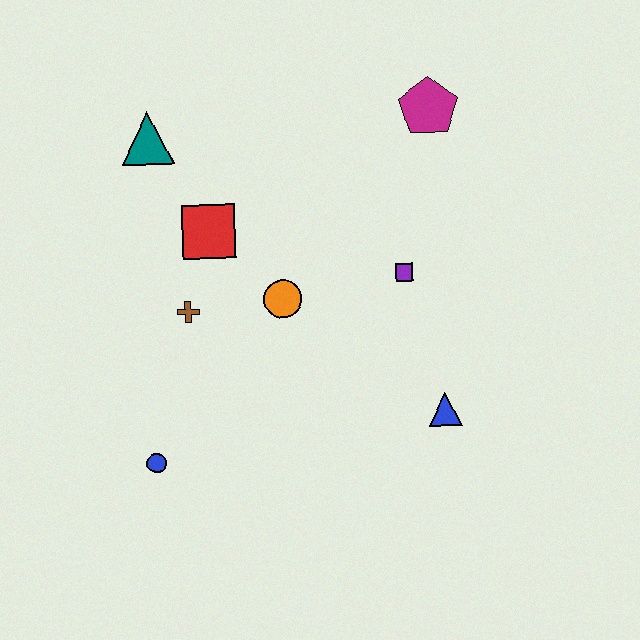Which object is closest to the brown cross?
The red square is closest to the brown cross.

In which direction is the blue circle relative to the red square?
The blue circle is below the red square.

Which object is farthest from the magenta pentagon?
The blue circle is farthest from the magenta pentagon.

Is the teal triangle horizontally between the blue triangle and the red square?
No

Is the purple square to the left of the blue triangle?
Yes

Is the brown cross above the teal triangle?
No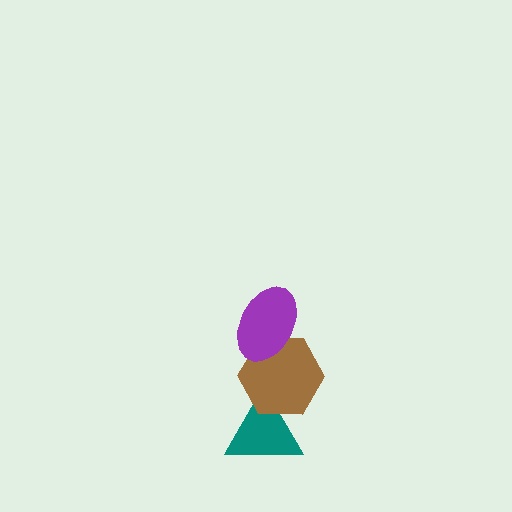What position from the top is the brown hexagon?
The brown hexagon is 2nd from the top.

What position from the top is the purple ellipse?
The purple ellipse is 1st from the top.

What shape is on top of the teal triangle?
The brown hexagon is on top of the teal triangle.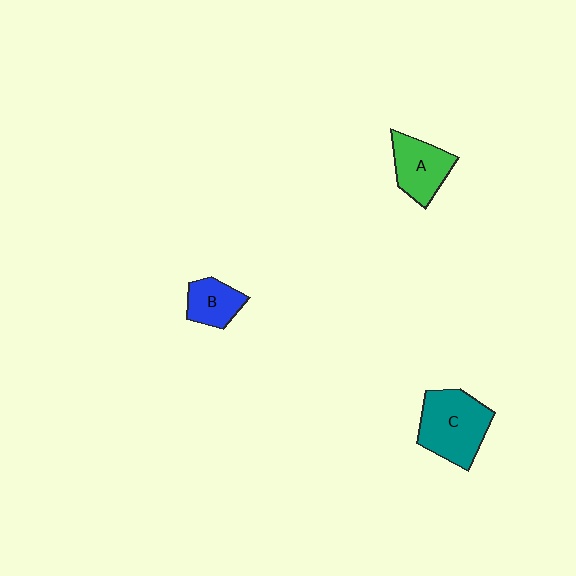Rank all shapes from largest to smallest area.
From largest to smallest: C (teal), A (green), B (blue).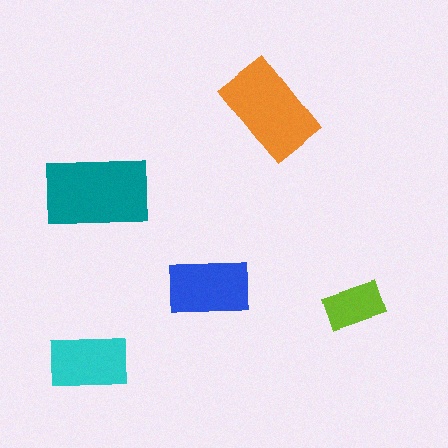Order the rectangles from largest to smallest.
the teal one, the orange one, the blue one, the cyan one, the lime one.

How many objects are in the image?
There are 5 objects in the image.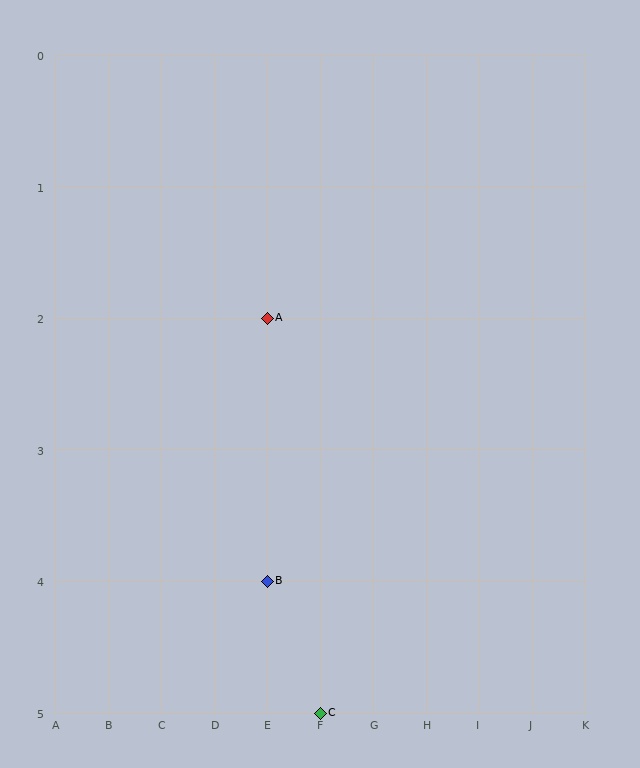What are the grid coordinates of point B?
Point B is at grid coordinates (E, 4).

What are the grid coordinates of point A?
Point A is at grid coordinates (E, 2).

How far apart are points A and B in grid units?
Points A and B are 2 rows apart.